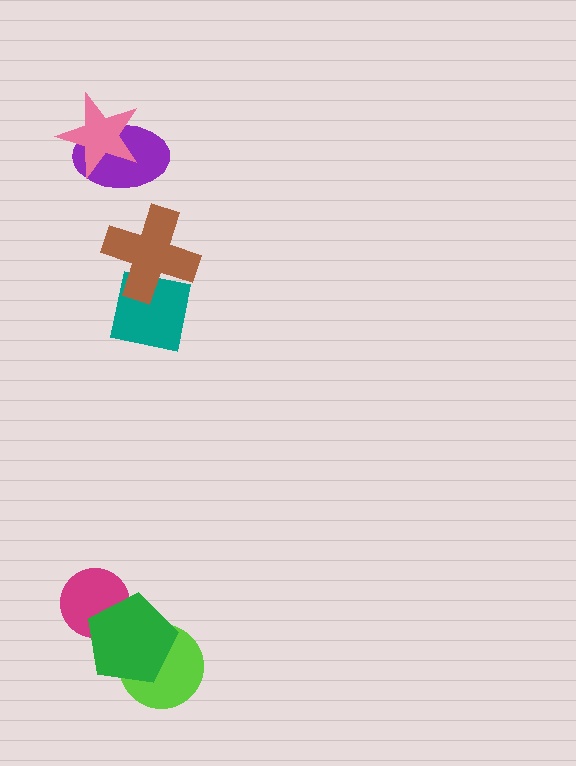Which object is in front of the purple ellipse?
The pink star is in front of the purple ellipse.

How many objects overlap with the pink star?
1 object overlaps with the pink star.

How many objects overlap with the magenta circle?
1 object overlaps with the magenta circle.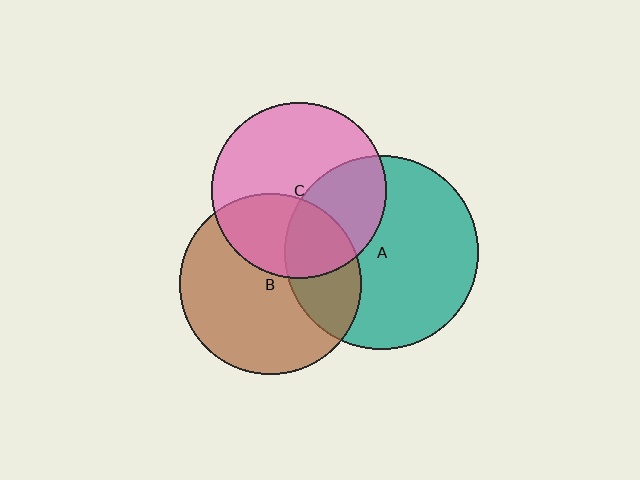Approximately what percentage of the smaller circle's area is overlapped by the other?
Approximately 35%.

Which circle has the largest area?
Circle A (teal).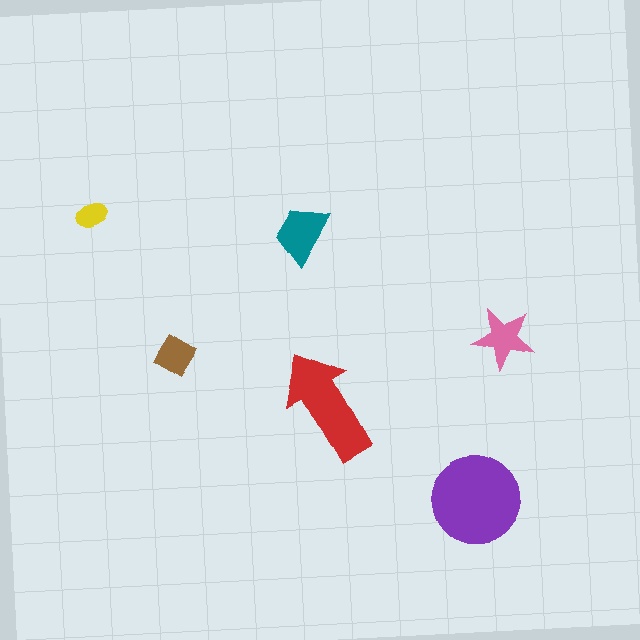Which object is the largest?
The purple circle.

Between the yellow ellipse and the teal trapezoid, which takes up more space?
The teal trapezoid.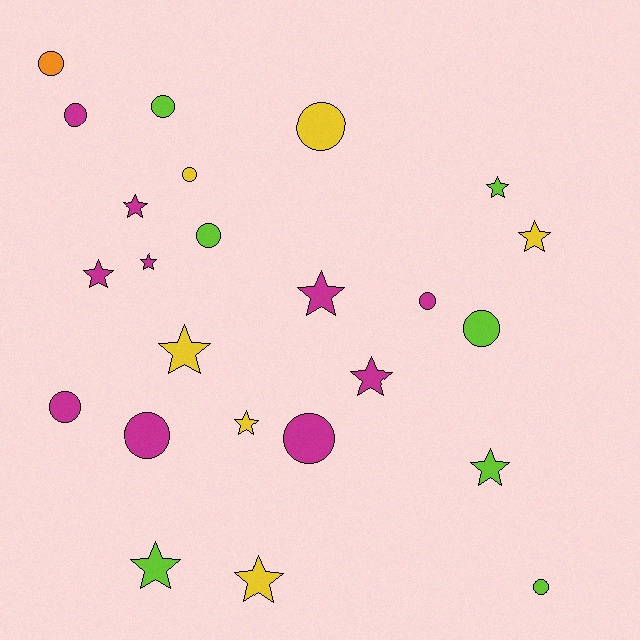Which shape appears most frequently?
Star, with 12 objects.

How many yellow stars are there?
There are 4 yellow stars.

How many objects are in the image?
There are 24 objects.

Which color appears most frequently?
Magenta, with 10 objects.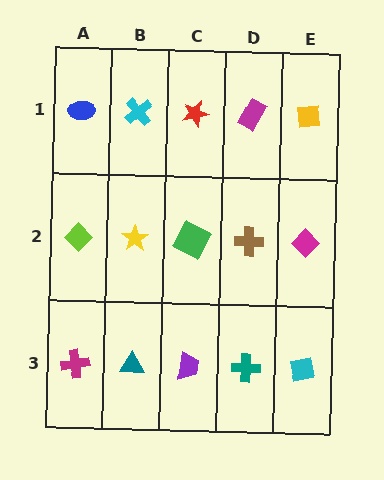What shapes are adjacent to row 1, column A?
A lime diamond (row 2, column A), a cyan cross (row 1, column B).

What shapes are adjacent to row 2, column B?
A cyan cross (row 1, column B), a teal triangle (row 3, column B), a lime diamond (row 2, column A), a green square (row 2, column C).